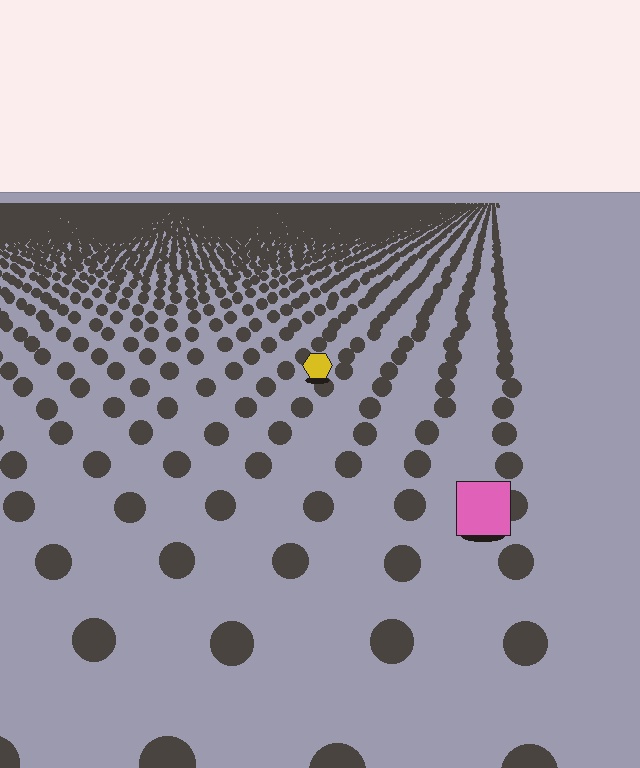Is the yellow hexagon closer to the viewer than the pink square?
No. The pink square is closer — you can tell from the texture gradient: the ground texture is coarser near it.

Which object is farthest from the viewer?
The yellow hexagon is farthest from the viewer. It appears smaller and the ground texture around it is denser.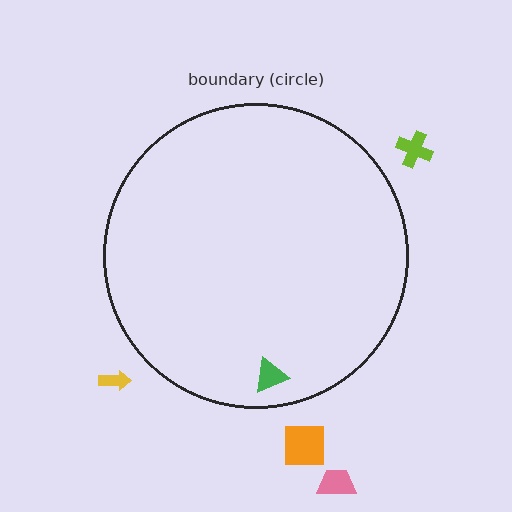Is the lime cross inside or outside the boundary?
Outside.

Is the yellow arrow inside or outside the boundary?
Outside.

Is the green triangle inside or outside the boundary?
Inside.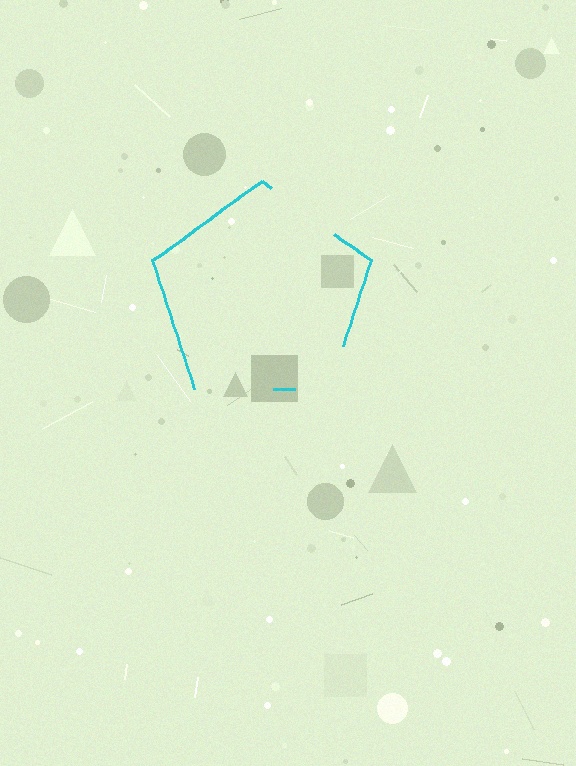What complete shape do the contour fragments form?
The contour fragments form a pentagon.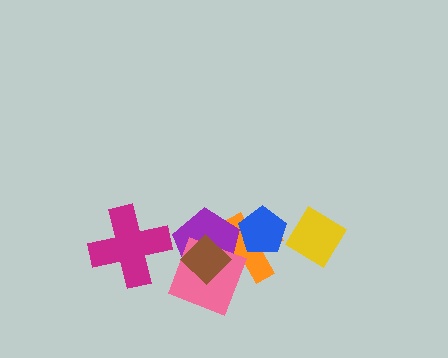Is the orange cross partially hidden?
Yes, it is partially covered by another shape.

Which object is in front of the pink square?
The brown diamond is in front of the pink square.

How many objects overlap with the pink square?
3 objects overlap with the pink square.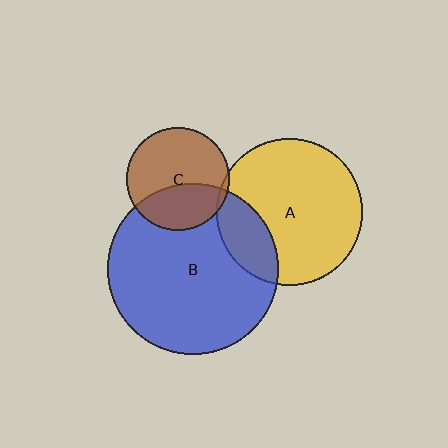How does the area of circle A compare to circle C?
Approximately 2.0 times.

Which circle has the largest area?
Circle B (blue).